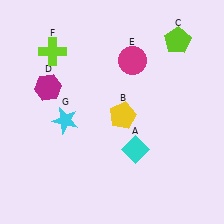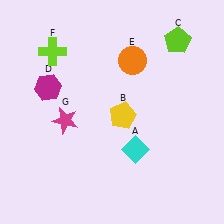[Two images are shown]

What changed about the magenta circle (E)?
In Image 1, E is magenta. In Image 2, it changed to orange.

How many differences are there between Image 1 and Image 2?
There are 2 differences between the two images.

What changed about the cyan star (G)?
In Image 1, G is cyan. In Image 2, it changed to magenta.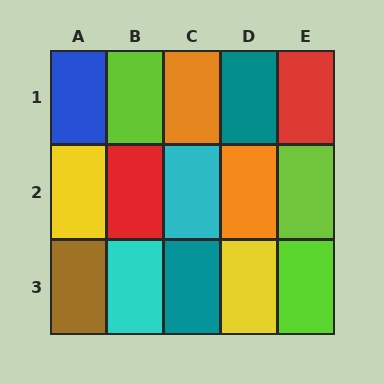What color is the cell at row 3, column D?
Yellow.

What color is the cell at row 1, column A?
Blue.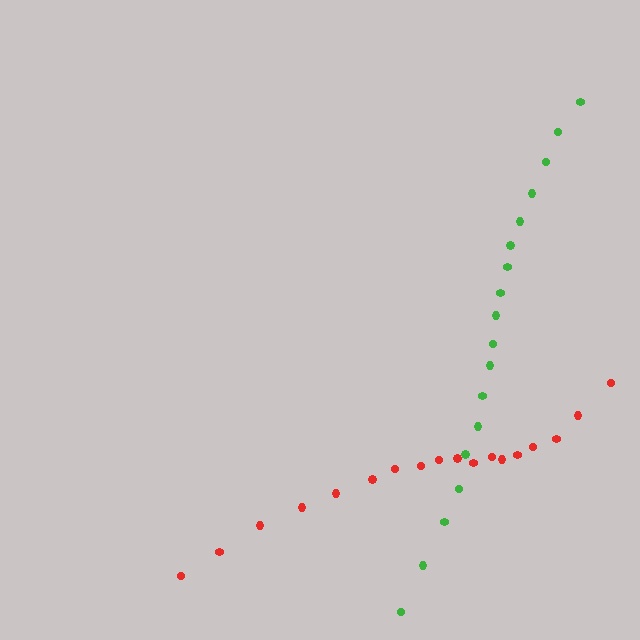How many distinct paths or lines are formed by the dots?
There are 2 distinct paths.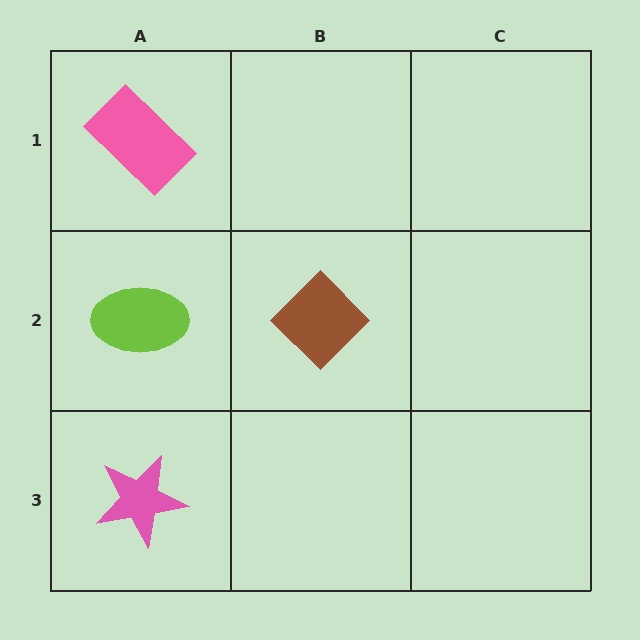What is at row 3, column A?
A pink star.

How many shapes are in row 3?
1 shape.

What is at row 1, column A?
A pink rectangle.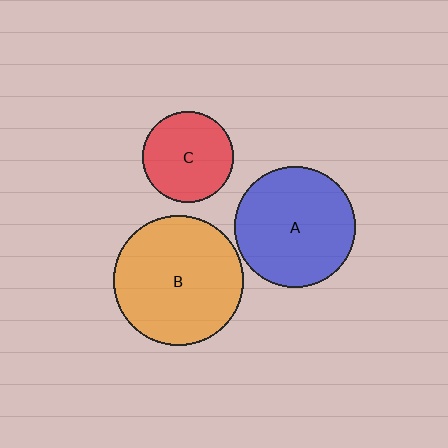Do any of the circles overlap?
No, none of the circles overlap.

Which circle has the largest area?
Circle B (orange).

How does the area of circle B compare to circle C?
Approximately 2.0 times.